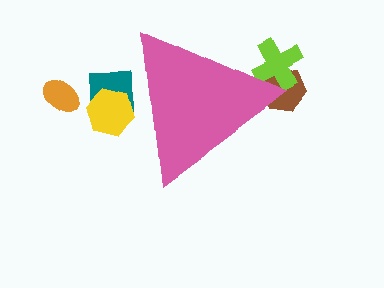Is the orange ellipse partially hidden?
No, the orange ellipse is fully visible.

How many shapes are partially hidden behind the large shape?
4 shapes are partially hidden.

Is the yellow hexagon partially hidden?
Yes, the yellow hexagon is partially hidden behind the pink triangle.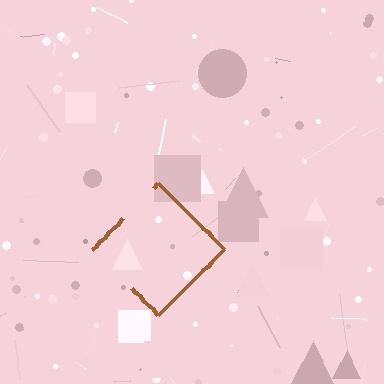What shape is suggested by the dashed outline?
The dashed outline suggests a diamond.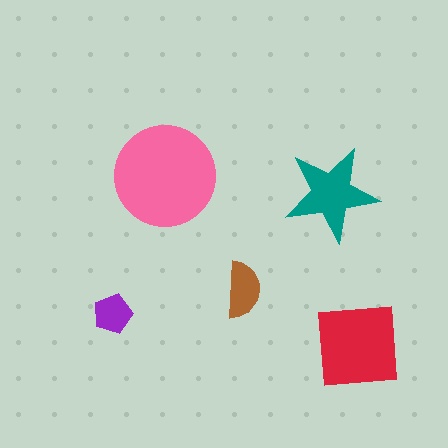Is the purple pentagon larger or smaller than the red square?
Smaller.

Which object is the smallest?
The purple pentagon.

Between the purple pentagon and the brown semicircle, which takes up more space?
The brown semicircle.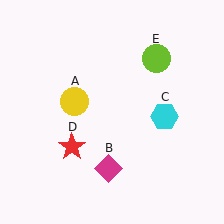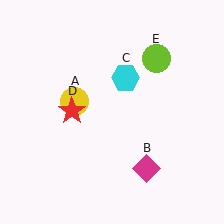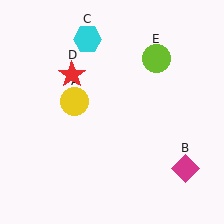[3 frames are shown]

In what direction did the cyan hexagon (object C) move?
The cyan hexagon (object C) moved up and to the left.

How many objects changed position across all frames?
3 objects changed position: magenta diamond (object B), cyan hexagon (object C), red star (object D).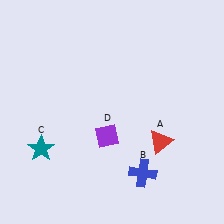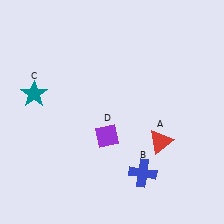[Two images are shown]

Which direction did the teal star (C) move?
The teal star (C) moved up.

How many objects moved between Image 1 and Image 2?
1 object moved between the two images.